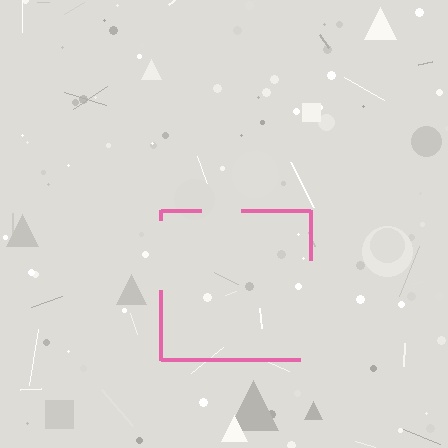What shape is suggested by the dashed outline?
The dashed outline suggests a square.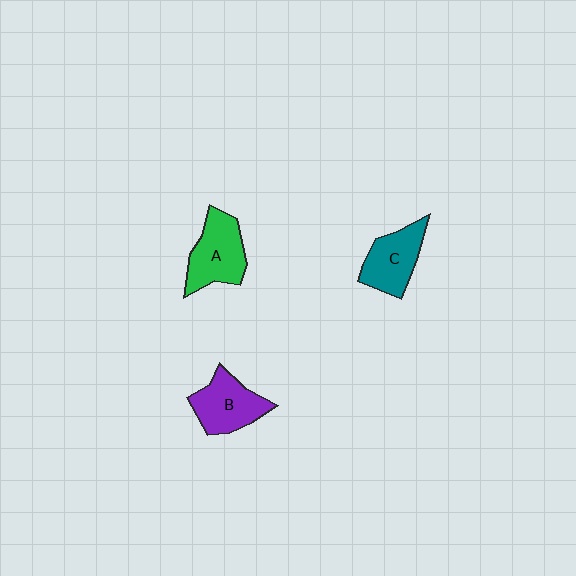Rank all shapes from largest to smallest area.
From largest to smallest: A (green), B (purple), C (teal).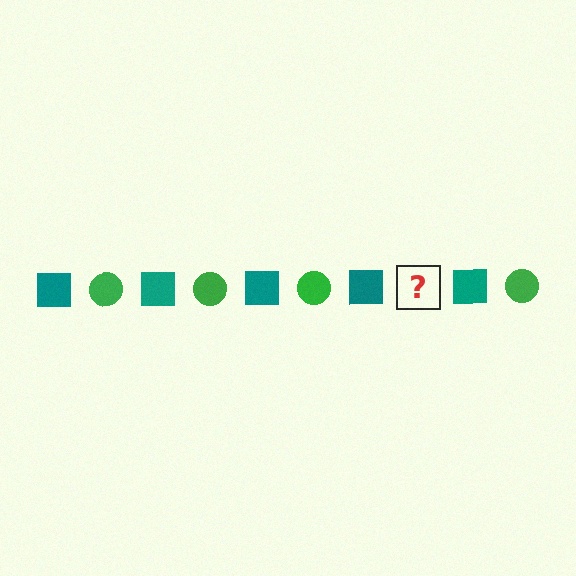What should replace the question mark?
The question mark should be replaced with a green circle.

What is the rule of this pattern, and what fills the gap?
The rule is that the pattern alternates between teal square and green circle. The gap should be filled with a green circle.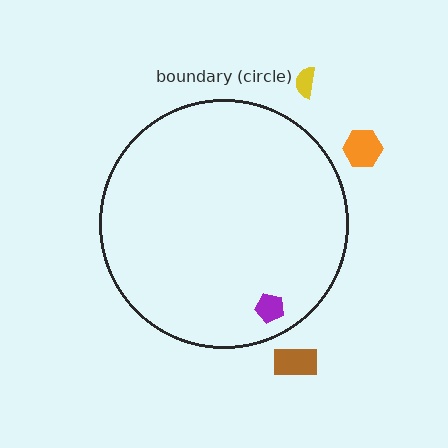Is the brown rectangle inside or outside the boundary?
Outside.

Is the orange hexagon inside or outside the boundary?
Outside.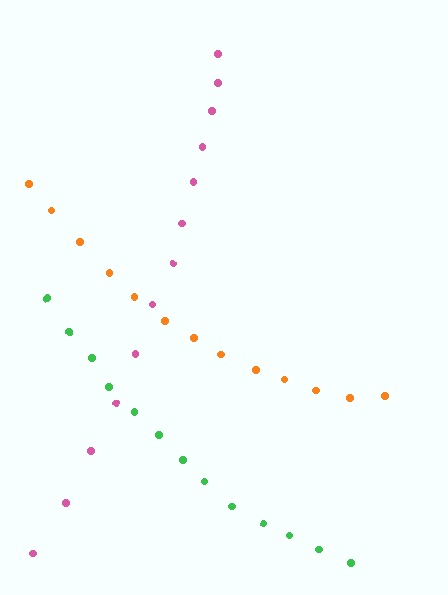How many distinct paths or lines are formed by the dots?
There are 3 distinct paths.